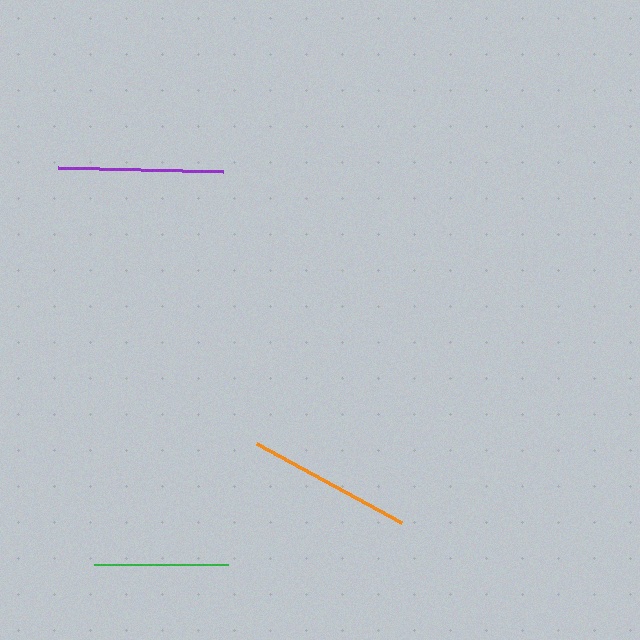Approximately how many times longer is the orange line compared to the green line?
The orange line is approximately 1.2 times the length of the green line.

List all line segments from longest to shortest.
From longest to shortest: purple, orange, green.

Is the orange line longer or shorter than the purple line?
The purple line is longer than the orange line.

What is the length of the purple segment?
The purple segment is approximately 165 pixels long.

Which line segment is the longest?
The purple line is the longest at approximately 165 pixels.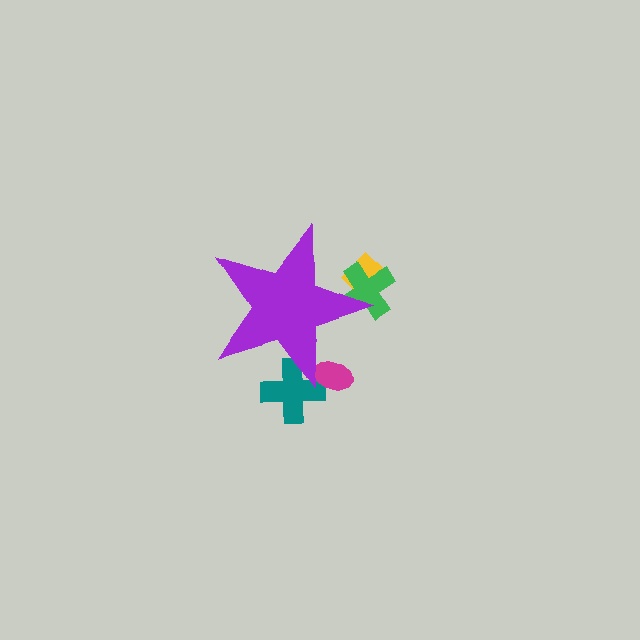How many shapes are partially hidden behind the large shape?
4 shapes are partially hidden.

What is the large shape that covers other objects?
A purple star.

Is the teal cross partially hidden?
Yes, the teal cross is partially hidden behind the purple star.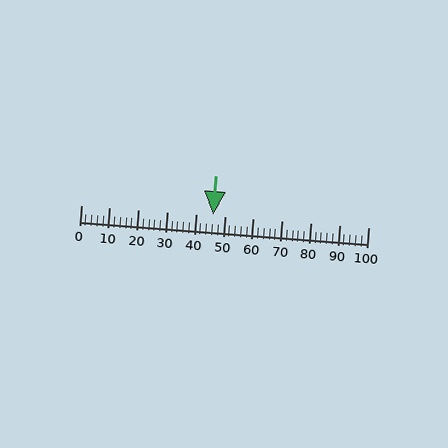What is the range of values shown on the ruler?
The ruler shows values from 0 to 100.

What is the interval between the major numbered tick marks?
The major tick marks are spaced 10 units apart.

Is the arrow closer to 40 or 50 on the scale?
The arrow is closer to 50.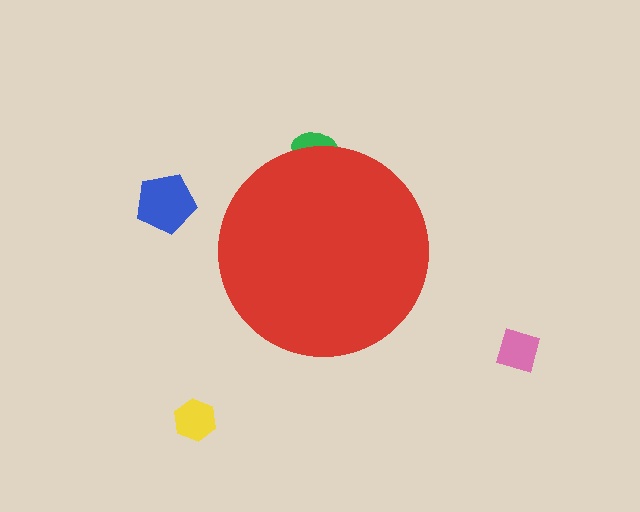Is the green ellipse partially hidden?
Yes, the green ellipse is partially hidden behind the red circle.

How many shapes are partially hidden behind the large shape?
1 shape is partially hidden.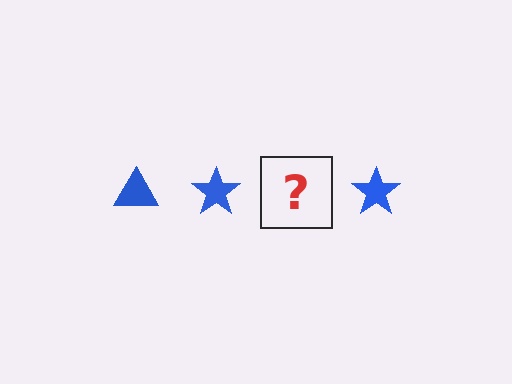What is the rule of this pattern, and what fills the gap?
The rule is that the pattern cycles through triangle, star shapes in blue. The gap should be filled with a blue triangle.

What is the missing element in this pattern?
The missing element is a blue triangle.